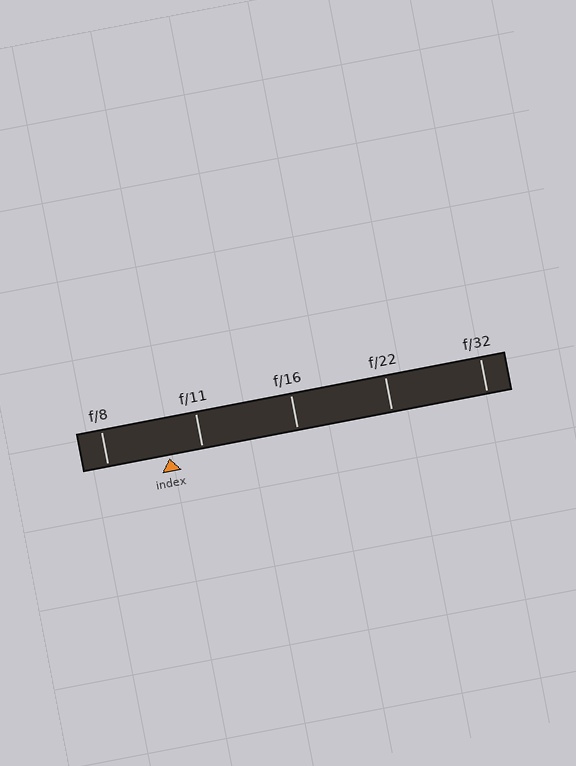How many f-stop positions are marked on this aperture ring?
There are 5 f-stop positions marked.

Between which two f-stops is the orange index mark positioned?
The index mark is between f/8 and f/11.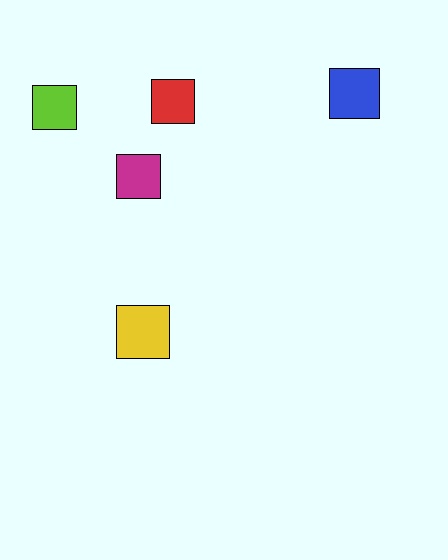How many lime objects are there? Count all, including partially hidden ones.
There is 1 lime object.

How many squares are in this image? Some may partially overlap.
There are 5 squares.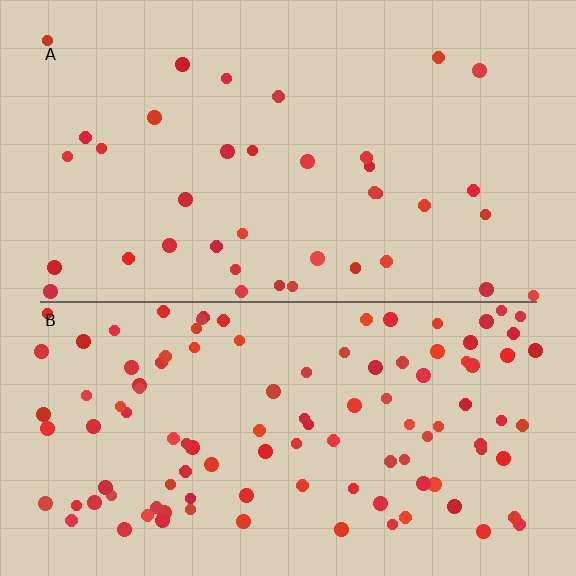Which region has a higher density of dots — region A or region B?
B (the bottom).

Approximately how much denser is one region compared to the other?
Approximately 2.8× — region B over region A.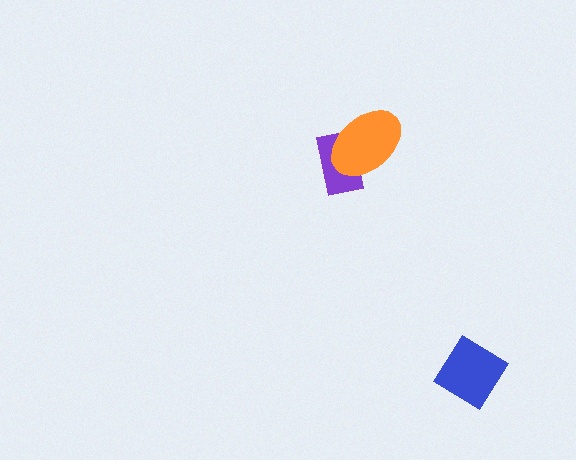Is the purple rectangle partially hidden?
Yes, it is partially covered by another shape.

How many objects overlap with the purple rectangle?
1 object overlaps with the purple rectangle.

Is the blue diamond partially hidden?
No, no other shape covers it.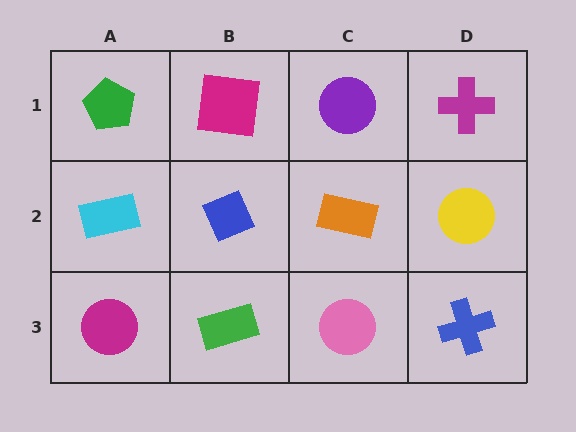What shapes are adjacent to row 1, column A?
A cyan rectangle (row 2, column A), a magenta square (row 1, column B).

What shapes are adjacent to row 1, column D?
A yellow circle (row 2, column D), a purple circle (row 1, column C).